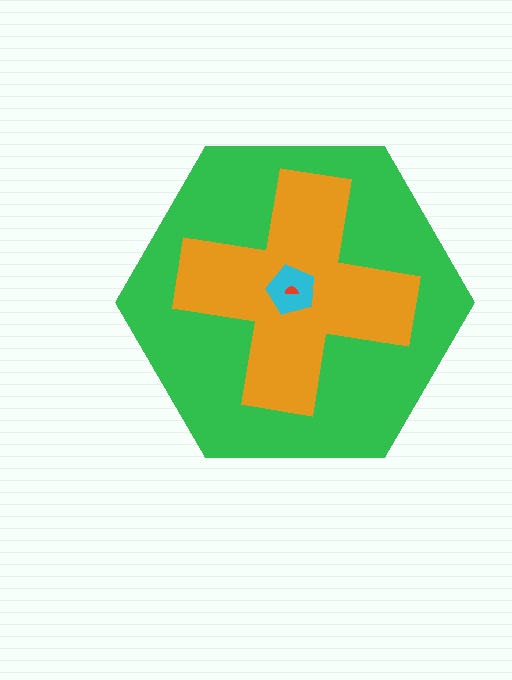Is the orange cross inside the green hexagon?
Yes.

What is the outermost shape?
The green hexagon.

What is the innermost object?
The red semicircle.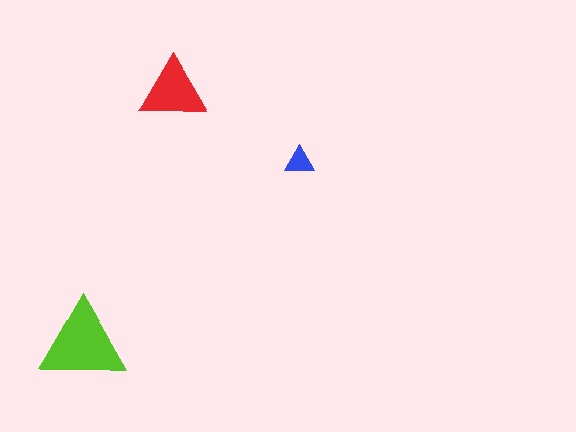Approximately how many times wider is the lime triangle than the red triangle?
About 1.5 times wider.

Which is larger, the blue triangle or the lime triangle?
The lime one.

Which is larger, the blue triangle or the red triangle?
The red one.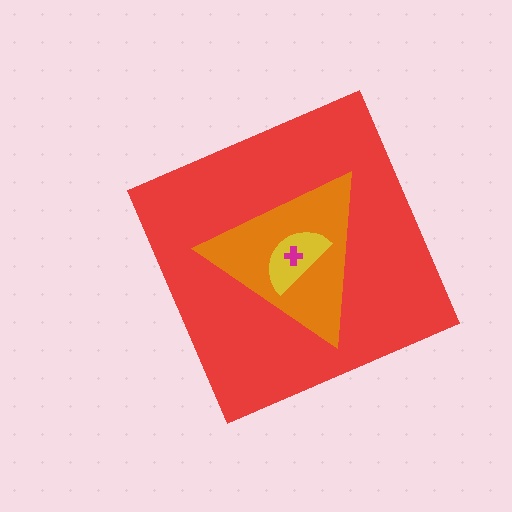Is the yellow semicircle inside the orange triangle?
Yes.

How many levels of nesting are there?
4.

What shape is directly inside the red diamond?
The orange triangle.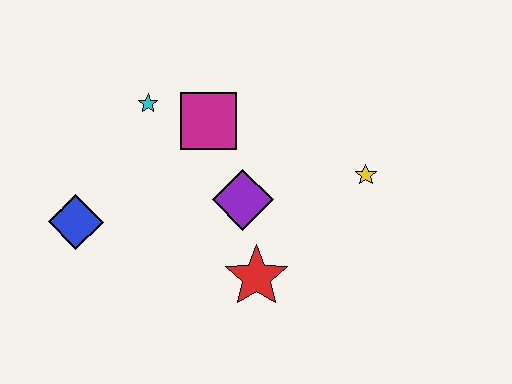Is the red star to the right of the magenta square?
Yes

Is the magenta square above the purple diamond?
Yes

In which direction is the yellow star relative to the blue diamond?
The yellow star is to the right of the blue diamond.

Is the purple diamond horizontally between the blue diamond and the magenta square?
No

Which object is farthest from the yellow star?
The blue diamond is farthest from the yellow star.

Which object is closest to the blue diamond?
The cyan star is closest to the blue diamond.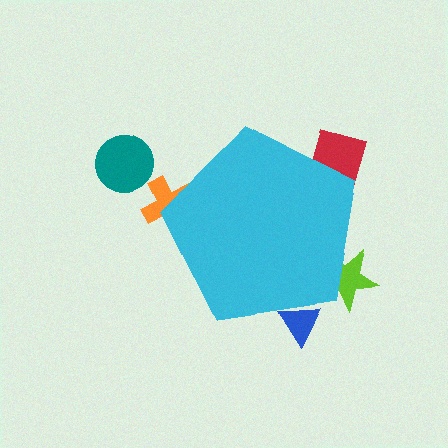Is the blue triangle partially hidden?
Yes, the blue triangle is partially hidden behind the cyan pentagon.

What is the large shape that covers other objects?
A cyan pentagon.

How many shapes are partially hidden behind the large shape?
4 shapes are partially hidden.